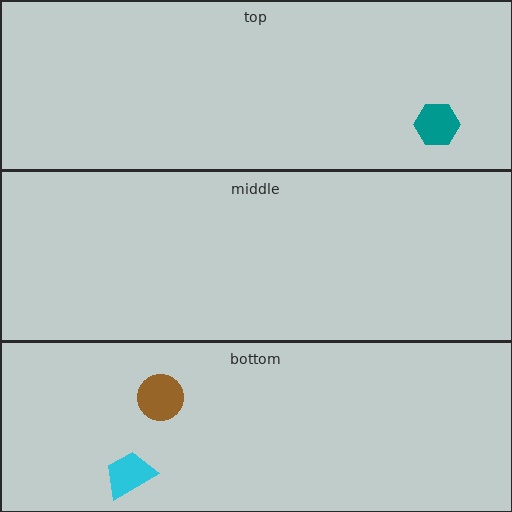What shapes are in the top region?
The teal hexagon.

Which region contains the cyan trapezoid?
The bottom region.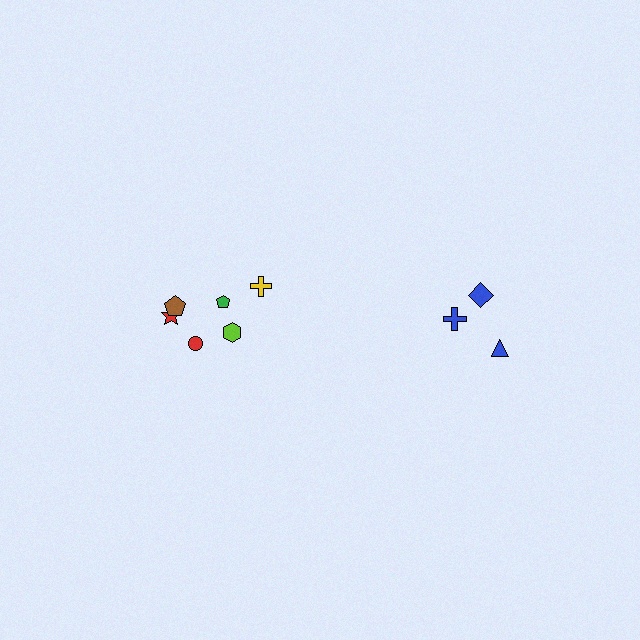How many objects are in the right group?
There are 3 objects.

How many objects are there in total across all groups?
There are 9 objects.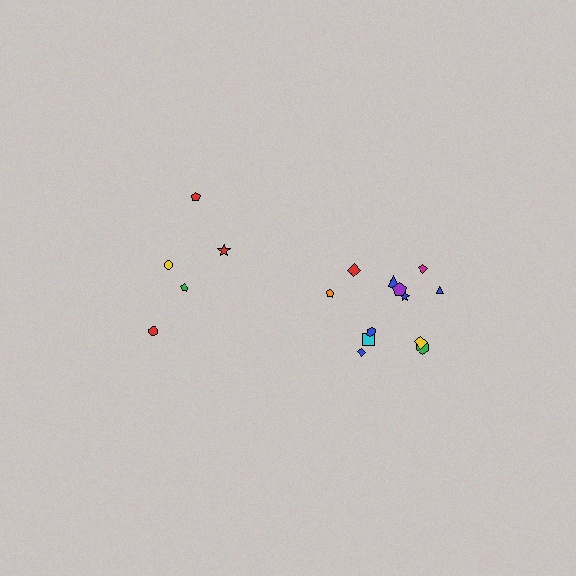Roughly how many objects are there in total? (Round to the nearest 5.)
Roughly 15 objects in total.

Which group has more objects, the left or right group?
The right group.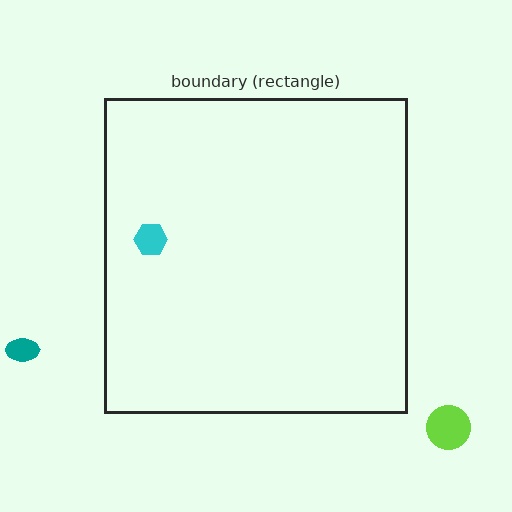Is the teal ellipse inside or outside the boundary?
Outside.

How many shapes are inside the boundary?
1 inside, 2 outside.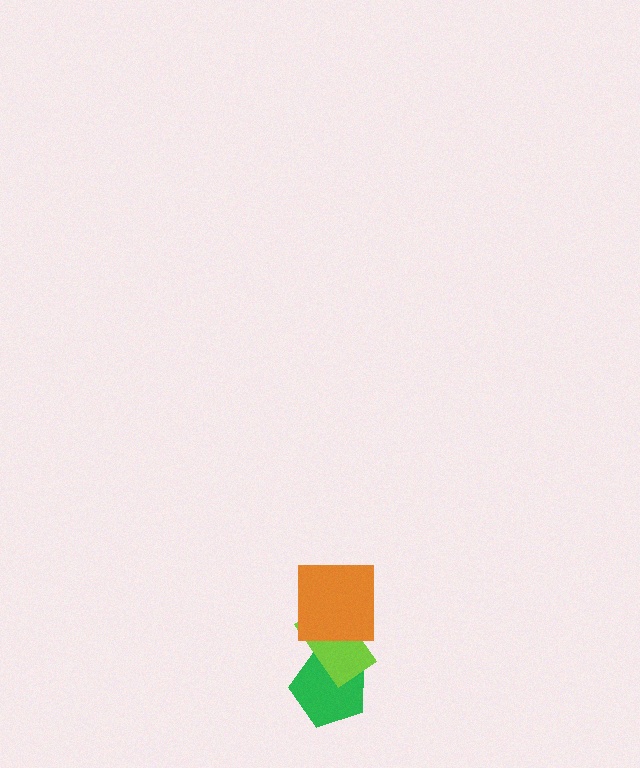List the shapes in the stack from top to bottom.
From top to bottom: the orange square, the lime rectangle, the green pentagon.